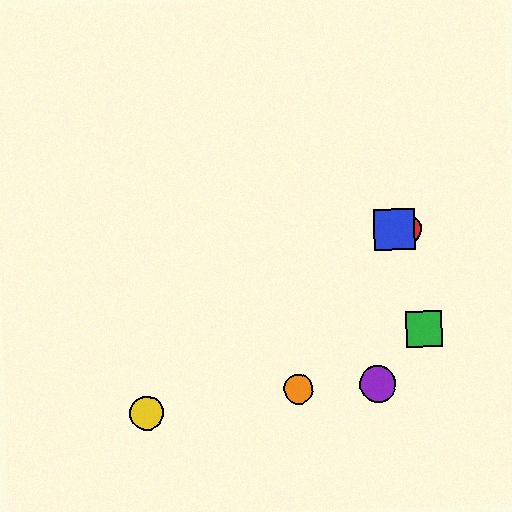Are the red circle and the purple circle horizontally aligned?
No, the red circle is at y≈229 and the purple circle is at y≈384.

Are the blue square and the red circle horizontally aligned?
Yes, both are at y≈229.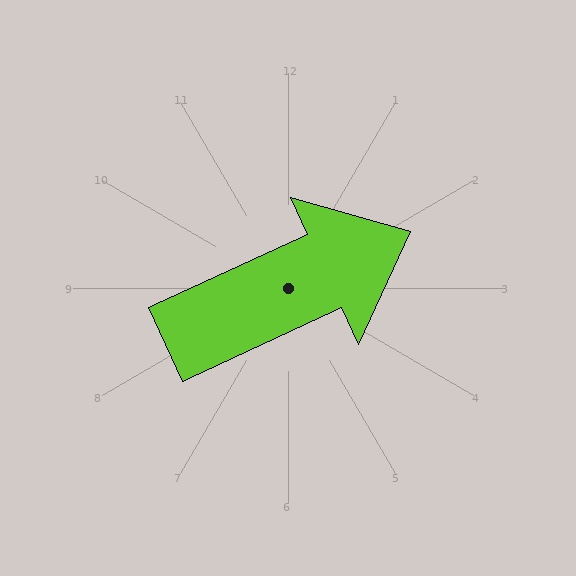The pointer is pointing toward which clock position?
Roughly 2 o'clock.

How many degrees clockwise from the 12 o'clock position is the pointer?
Approximately 65 degrees.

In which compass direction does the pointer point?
Northeast.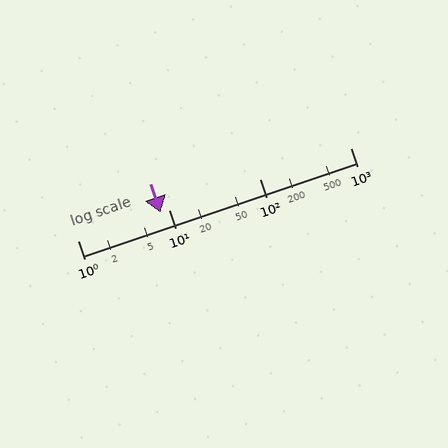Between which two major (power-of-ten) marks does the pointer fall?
The pointer is between 1 and 10.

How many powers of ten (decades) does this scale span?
The scale spans 3 decades, from 1 to 1000.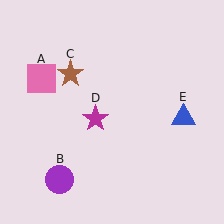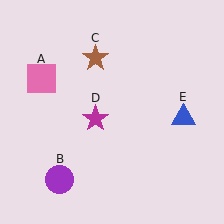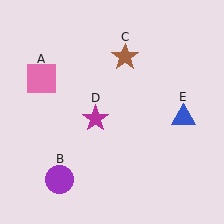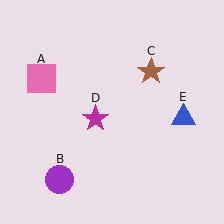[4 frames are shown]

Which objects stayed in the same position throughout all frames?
Pink square (object A) and purple circle (object B) and magenta star (object D) and blue triangle (object E) remained stationary.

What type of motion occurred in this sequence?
The brown star (object C) rotated clockwise around the center of the scene.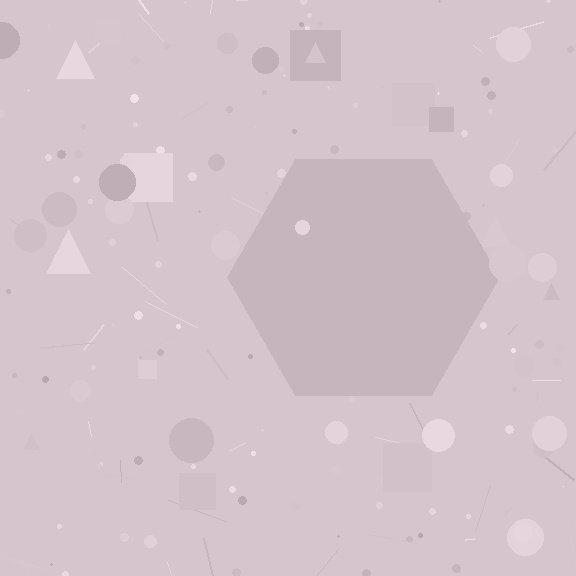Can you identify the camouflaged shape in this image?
The camouflaged shape is a hexagon.